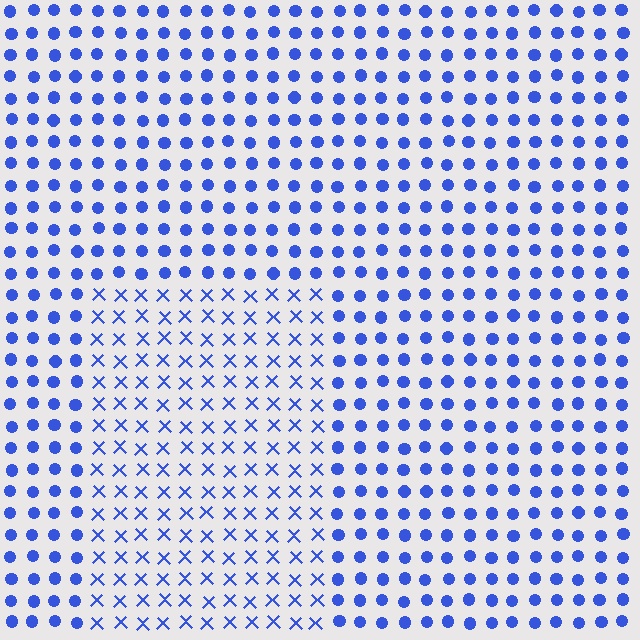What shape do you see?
I see a rectangle.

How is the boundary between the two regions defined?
The boundary is defined by a change in element shape: X marks inside vs. circles outside. All elements share the same color and spacing.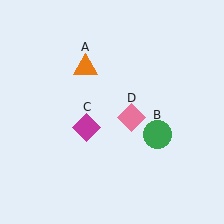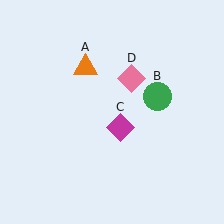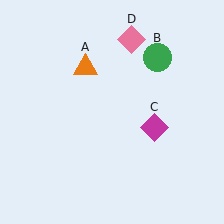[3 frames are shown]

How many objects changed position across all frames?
3 objects changed position: green circle (object B), magenta diamond (object C), pink diamond (object D).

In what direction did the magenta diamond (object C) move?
The magenta diamond (object C) moved right.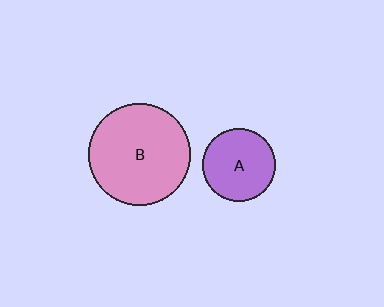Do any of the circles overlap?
No, none of the circles overlap.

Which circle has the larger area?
Circle B (pink).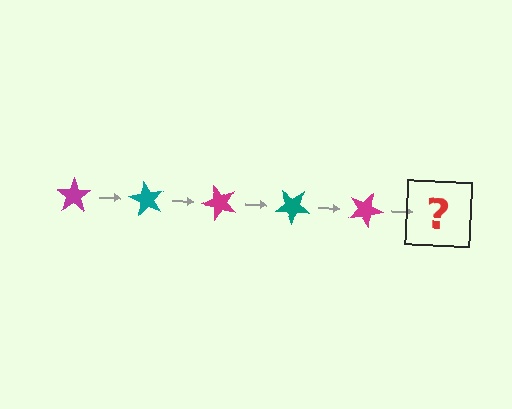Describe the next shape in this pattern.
It should be a teal star, rotated 300 degrees from the start.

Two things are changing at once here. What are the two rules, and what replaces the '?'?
The two rules are that it rotates 60 degrees each step and the color cycles through magenta and teal. The '?' should be a teal star, rotated 300 degrees from the start.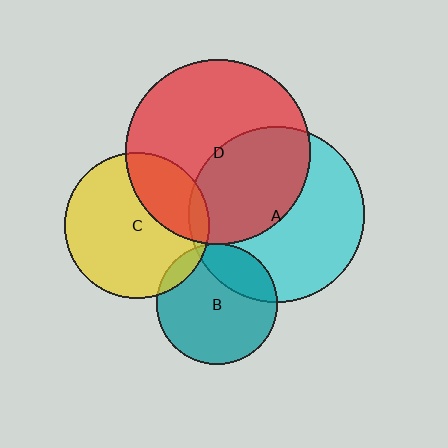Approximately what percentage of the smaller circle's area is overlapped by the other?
Approximately 5%.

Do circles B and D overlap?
Yes.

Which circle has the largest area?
Circle D (red).